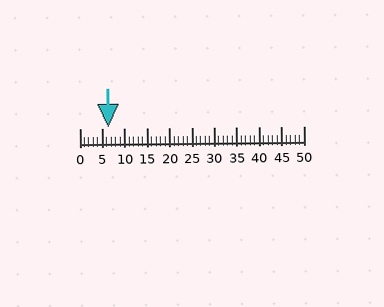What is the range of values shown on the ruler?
The ruler shows values from 0 to 50.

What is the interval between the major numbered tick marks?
The major tick marks are spaced 5 units apart.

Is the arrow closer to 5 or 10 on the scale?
The arrow is closer to 5.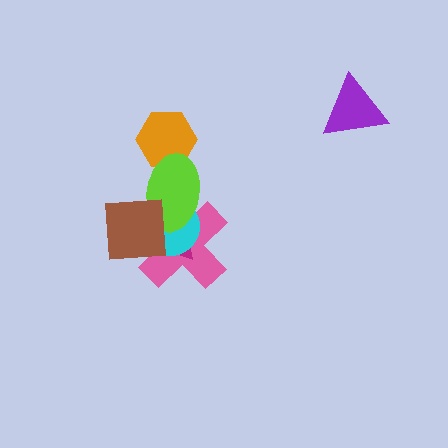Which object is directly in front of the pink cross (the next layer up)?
The magenta triangle is directly in front of the pink cross.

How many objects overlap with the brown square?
4 objects overlap with the brown square.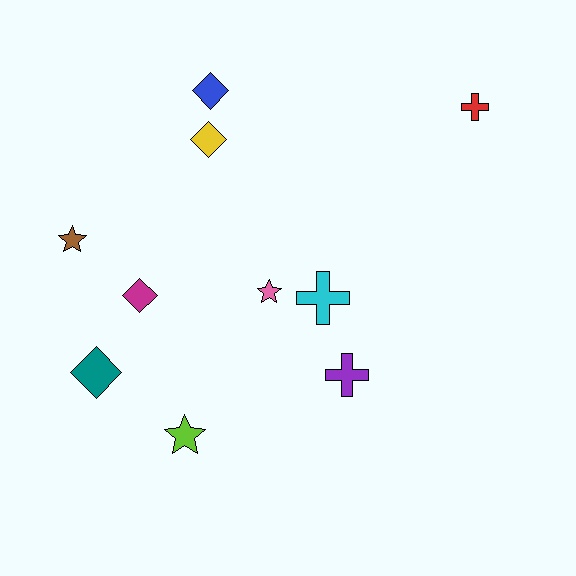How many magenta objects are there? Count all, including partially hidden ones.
There is 1 magenta object.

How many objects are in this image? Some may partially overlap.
There are 10 objects.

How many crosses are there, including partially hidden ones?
There are 3 crosses.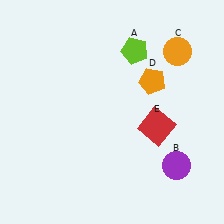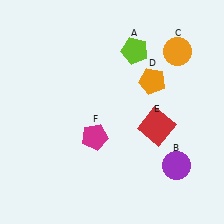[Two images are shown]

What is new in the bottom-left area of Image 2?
A magenta pentagon (F) was added in the bottom-left area of Image 2.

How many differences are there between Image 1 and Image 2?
There is 1 difference between the two images.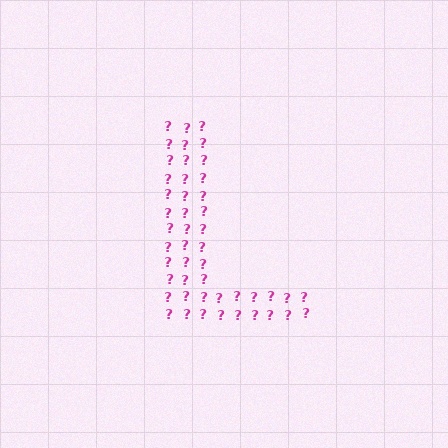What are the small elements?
The small elements are question marks.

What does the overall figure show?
The overall figure shows the letter L.